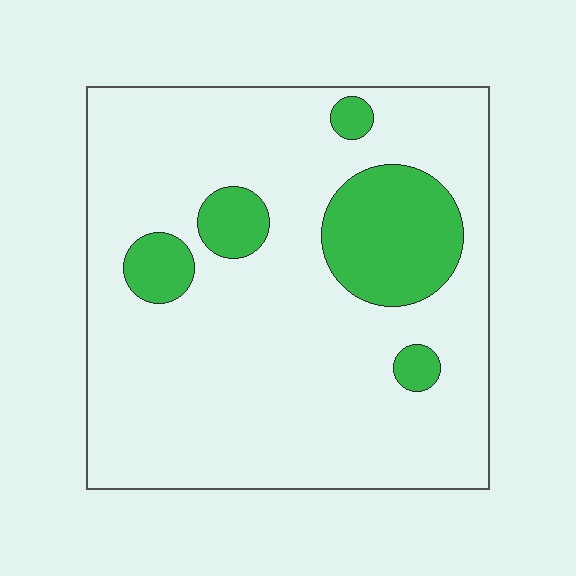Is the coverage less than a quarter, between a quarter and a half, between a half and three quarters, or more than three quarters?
Less than a quarter.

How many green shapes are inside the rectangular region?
5.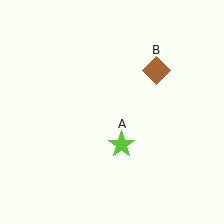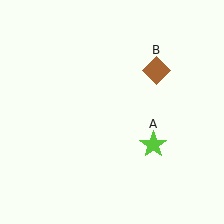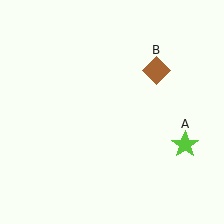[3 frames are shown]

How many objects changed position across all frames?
1 object changed position: lime star (object A).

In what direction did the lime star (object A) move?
The lime star (object A) moved right.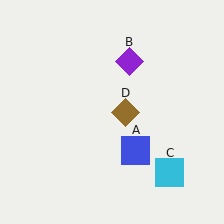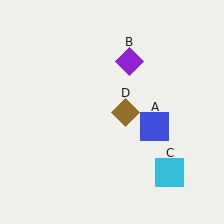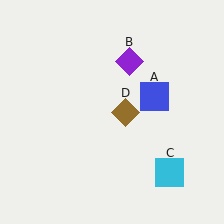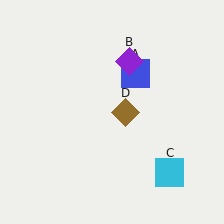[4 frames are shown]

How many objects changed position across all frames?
1 object changed position: blue square (object A).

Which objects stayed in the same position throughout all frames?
Purple diamond (object B) and cyan square (object C) and brown diamond (object D) remained stationary.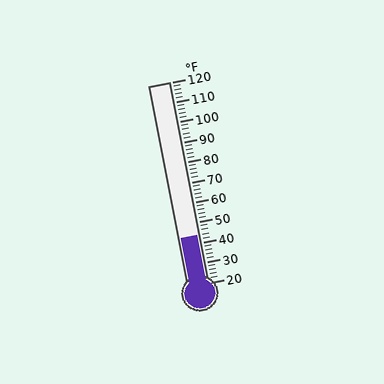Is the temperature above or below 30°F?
The temperature is above 30°F.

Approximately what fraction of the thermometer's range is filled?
The thermometer is filled to approximately 25% of its range.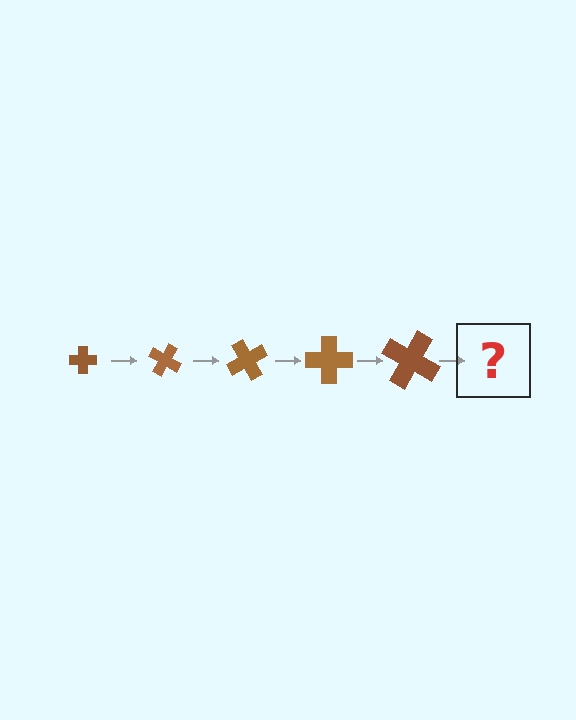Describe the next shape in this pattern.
It should be a cross, larger than the previous one and rotated 150 degrees from the start.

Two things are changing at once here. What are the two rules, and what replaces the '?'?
The two rules are that the cross grows larger each step and it rotates 30 degrees each step. The '?' should be a cross, larger than the previous one and rotated 150 degrees from the start.